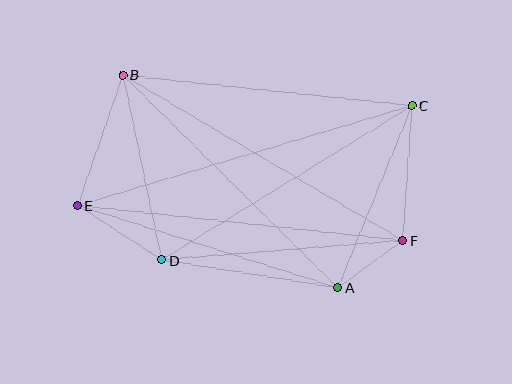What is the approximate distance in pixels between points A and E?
The distance between A and E is approximately 273 pixels.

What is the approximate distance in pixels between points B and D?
The distance between B and D is approximately 189 pixels.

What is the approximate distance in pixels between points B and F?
The distance between B and F is approximately 325 pixels.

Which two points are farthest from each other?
Points C and E are farthest from each other.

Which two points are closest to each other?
Points A and F are closest to each other.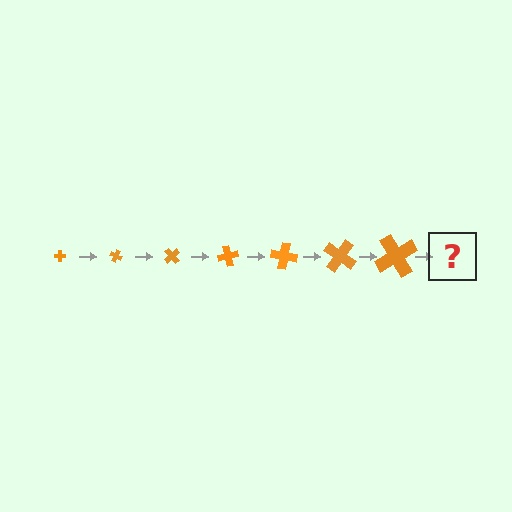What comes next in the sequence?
The next element should be a cross, larger than the previous one and rotated 175 degrees from the start.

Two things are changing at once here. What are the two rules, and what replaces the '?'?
The two rules are that the cross grows larger each step and it rotates 25 degrees each step. The '?' should be a cross, larger than the previous one and rotated 175 degrees from the start.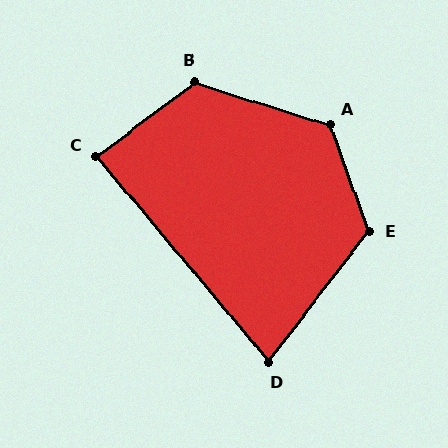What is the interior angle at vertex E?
Approximately 123 degrees (obtuse).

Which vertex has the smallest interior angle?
D, at approximately 78 degrees.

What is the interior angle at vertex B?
Approximately 125 degrees (obtuse).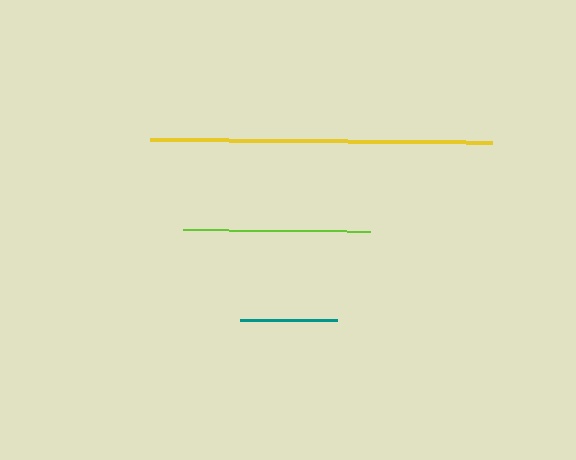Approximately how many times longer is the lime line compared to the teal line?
The lime line is approximately 1.9 times the length of the teal line.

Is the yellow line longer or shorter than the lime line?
The yellow line is longer than the lime line.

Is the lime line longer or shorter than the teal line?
The lime line is longer than the teal line.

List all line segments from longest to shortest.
From longest to shortest: yellow, lime, teal.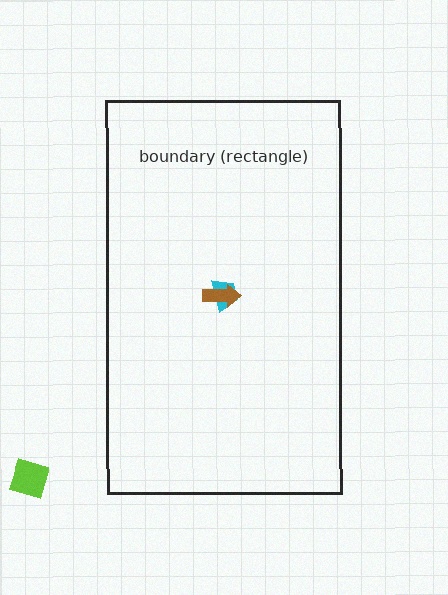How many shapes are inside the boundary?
2 inside, 1 outside.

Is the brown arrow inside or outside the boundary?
Inside.